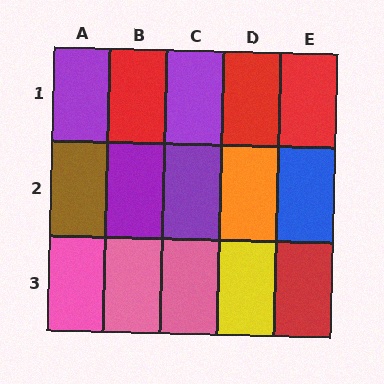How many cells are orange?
1 cell is orange.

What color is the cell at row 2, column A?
Brown.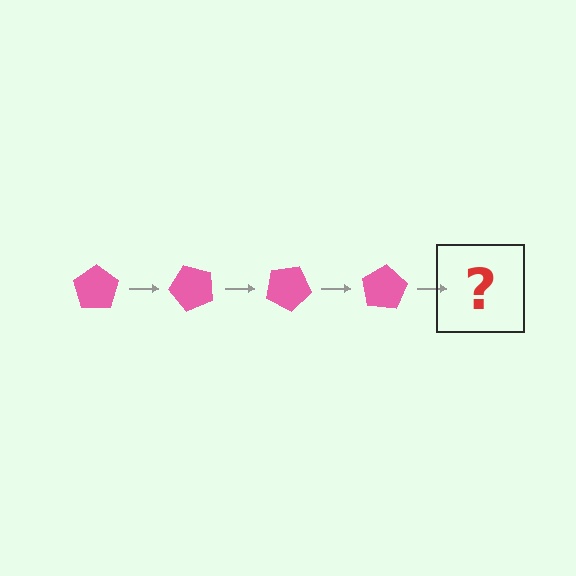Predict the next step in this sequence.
The next step is a pink pentagon rotated 200 degrees.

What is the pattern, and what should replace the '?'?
The pattern is that the pentagon rotates 50 degrees each step. The '?' should be a pink pentagon rotated 200 degrees.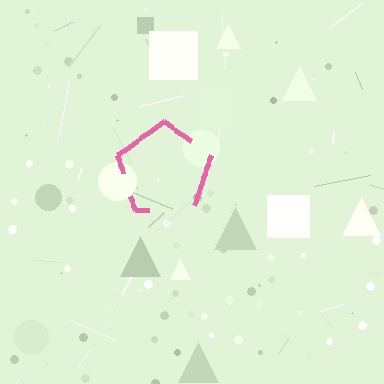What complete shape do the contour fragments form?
The contour fragments form a pentagon.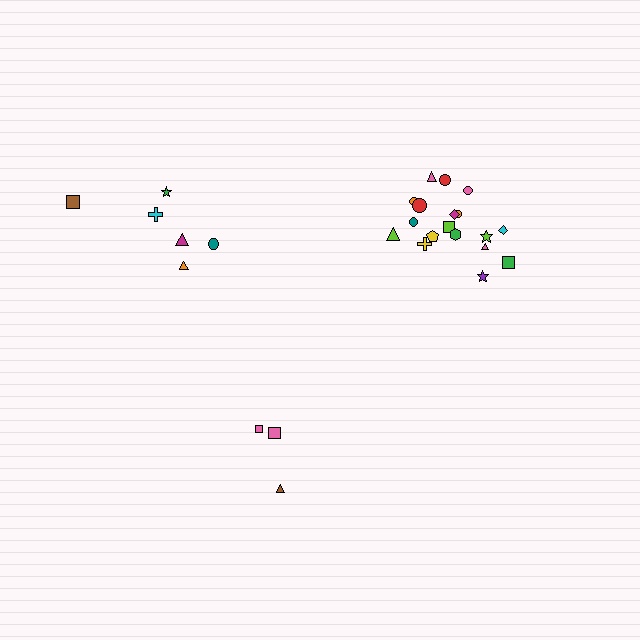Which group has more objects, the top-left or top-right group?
The top-right group.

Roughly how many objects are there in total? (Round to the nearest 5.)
Roughly 25 objects in total.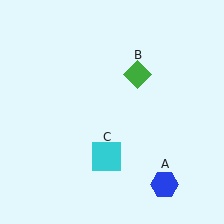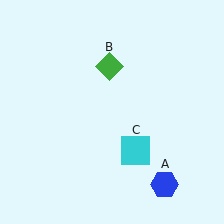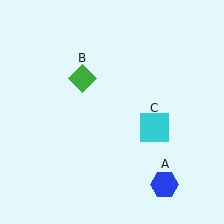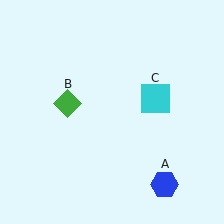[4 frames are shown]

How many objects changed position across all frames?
2 objects changed position: green diamond (object B), cyan square (object C).